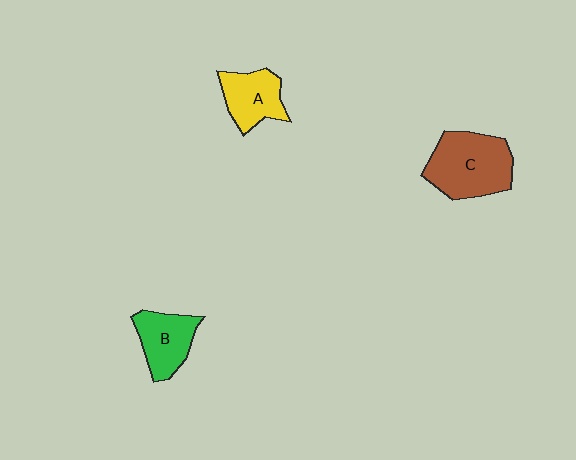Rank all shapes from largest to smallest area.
From largest to smallest: C (brown), B (green), A (yellow).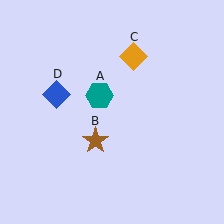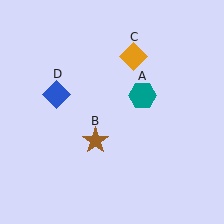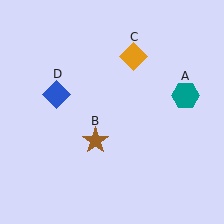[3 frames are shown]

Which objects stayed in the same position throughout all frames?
Brown star (object B) and orange diamond (object C) and blue diamond (object D) remained stationary.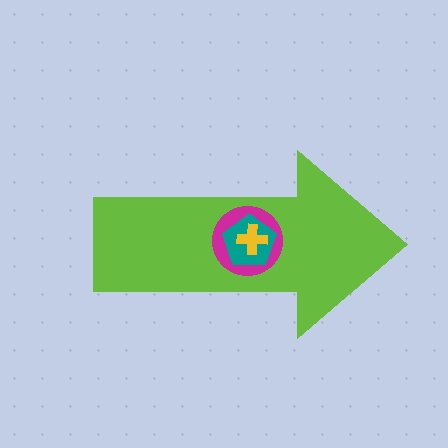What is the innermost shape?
The yellow cross.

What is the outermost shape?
The lime arrow.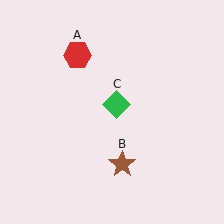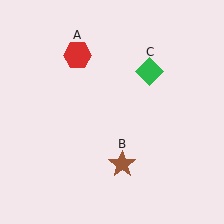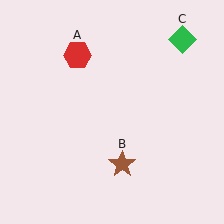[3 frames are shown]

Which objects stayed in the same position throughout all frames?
Red hexagon (object A) and brown star (object B) remained stationary.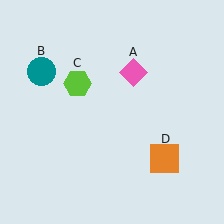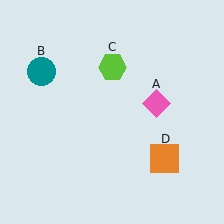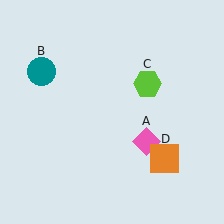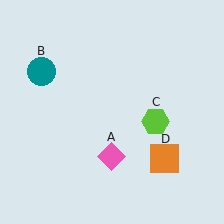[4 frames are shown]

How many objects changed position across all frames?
2 objects changed position: pink diamond (object A), lime hexagon (object C).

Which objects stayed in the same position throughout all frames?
Teal circle (object B) and orange square (object D) remained stationary.